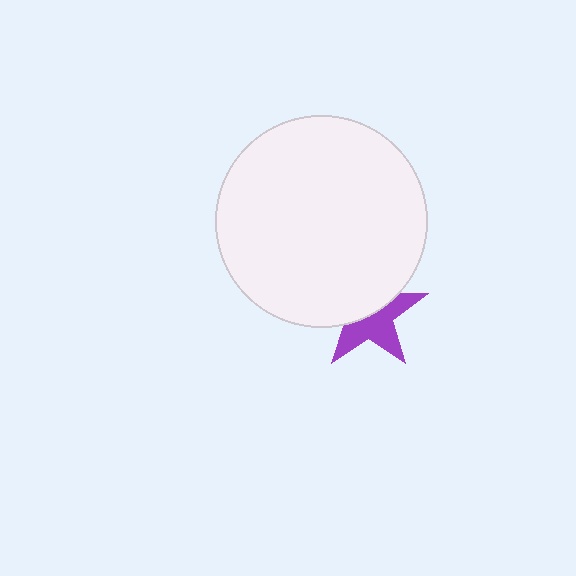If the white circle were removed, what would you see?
You would see the complete purple star.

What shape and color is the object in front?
The object in front is a white circle.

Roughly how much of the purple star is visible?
About half of it is visible (roughly 51%).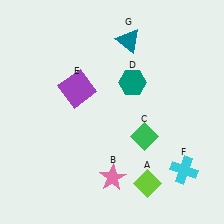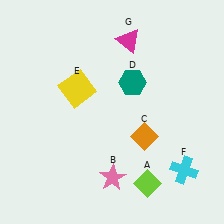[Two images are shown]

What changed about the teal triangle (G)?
In Image 1, G is teal. In Image 2, it changed to magenta.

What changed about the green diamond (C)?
In Image 1, C is green. In Image 2, it changed to orange.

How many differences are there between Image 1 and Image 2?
There are 3 differences between the two images.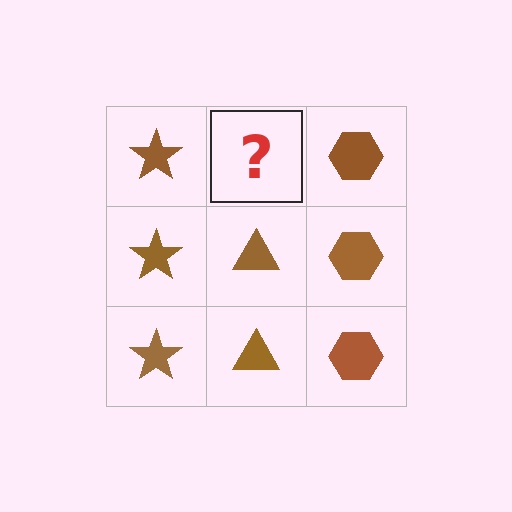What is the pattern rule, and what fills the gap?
The rule is that each column has a consistent shape. The gap should be filled with a brown triangle.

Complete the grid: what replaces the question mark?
The question mark should be replaced with a brown triangle.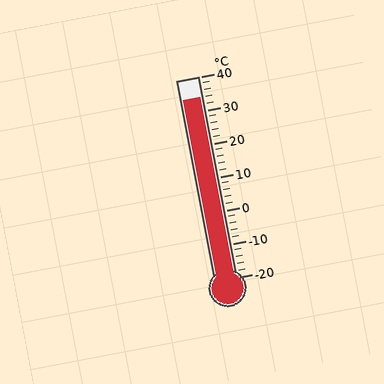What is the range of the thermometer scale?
The thermometer scale ranges from -20°C to 40°C.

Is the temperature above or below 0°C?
The temperature is above 0°C.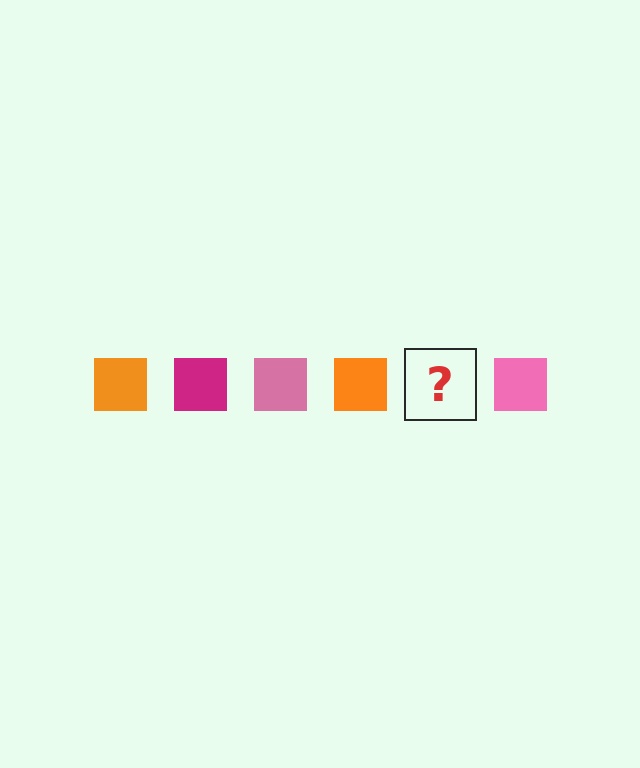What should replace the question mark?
The question mark should be replaced with a magenta square.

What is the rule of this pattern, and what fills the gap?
The rule is that the pattern cycles through orange, magenta, pink squares. The gap should be filled with a magenta square.